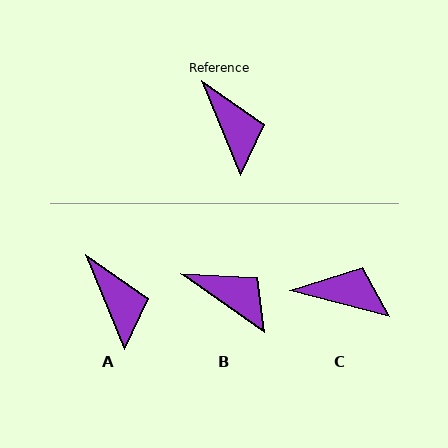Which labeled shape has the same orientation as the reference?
A.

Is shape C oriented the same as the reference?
No, it is off by about 54 degrees.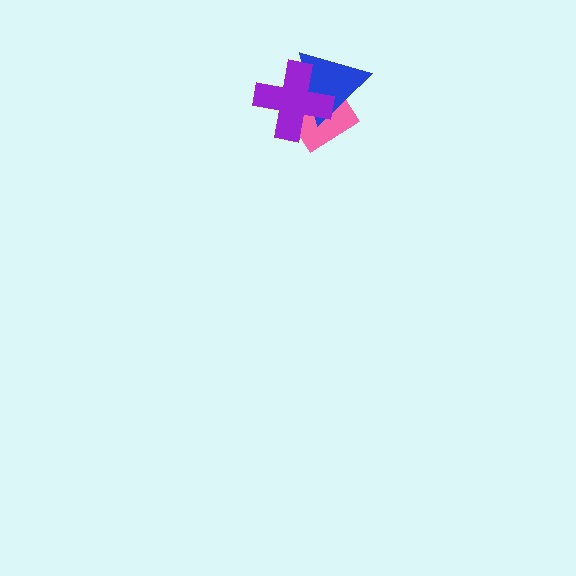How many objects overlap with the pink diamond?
2 objects overlap with the pink diamond.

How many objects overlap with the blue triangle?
2 objects overlap with the blue triangle.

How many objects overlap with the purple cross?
2 objects overlap with the purple cross.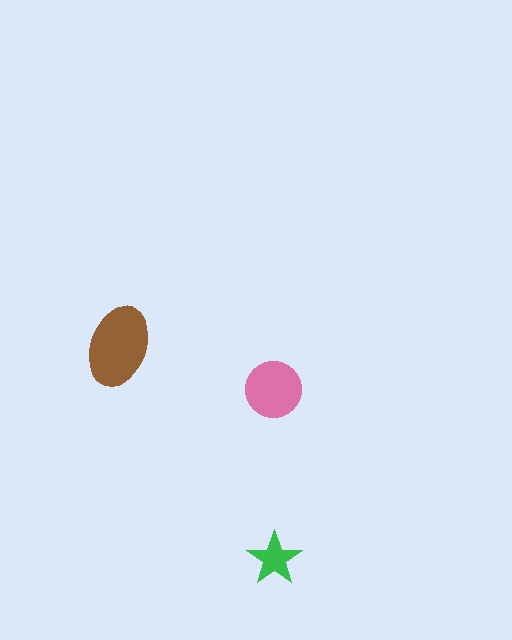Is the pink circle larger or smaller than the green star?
Larger.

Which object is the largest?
The brown ellipse.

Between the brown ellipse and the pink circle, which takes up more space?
The brown ellipse.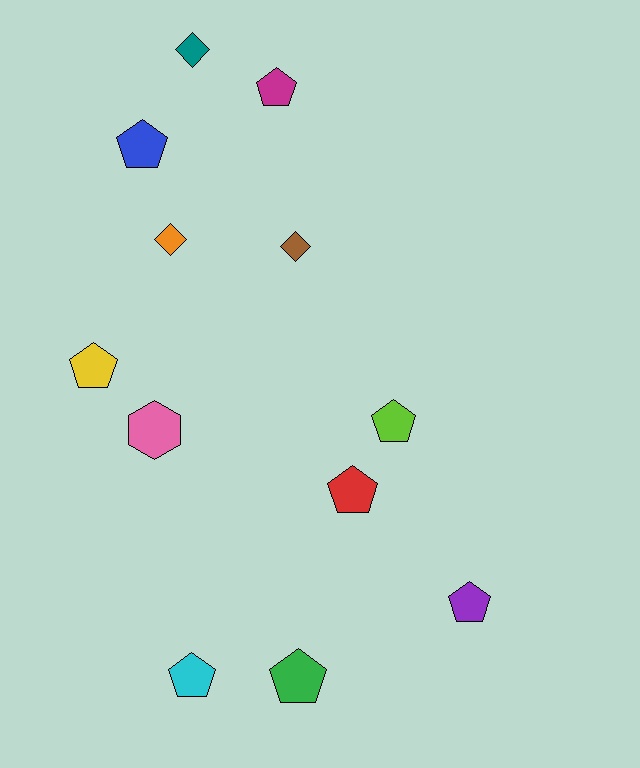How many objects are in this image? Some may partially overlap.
There are 12 objects.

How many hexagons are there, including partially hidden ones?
There is 1 hexagon.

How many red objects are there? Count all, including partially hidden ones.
There is 1 red object.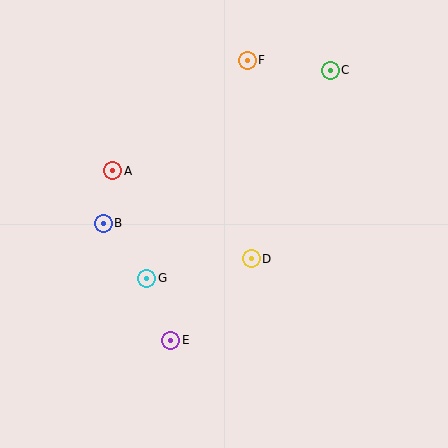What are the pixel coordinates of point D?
Point D is at (251, 259).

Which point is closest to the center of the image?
Point D at (251, 259) is closest to the center.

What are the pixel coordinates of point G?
Point G is at (147, 278).